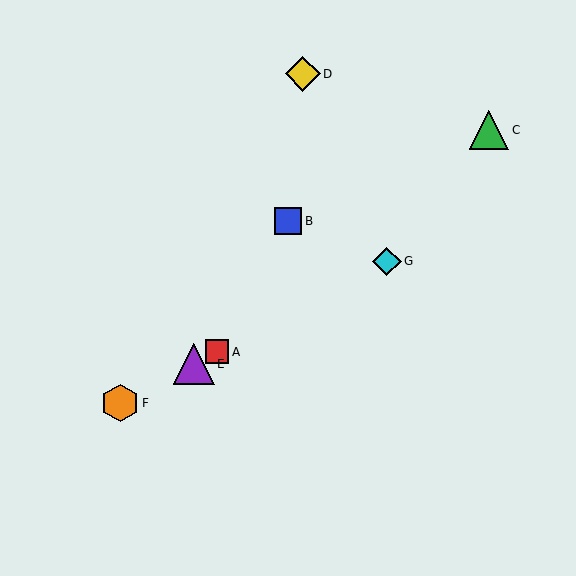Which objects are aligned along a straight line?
Objects A, E, F, G are aligned along a straight line.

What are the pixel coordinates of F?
Object F is at (120, 403).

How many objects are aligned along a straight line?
4 objects (A, E, F, G) are aligned along a straight line.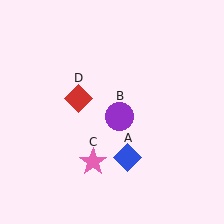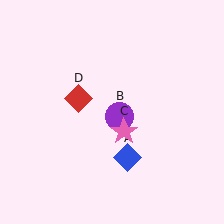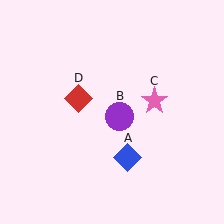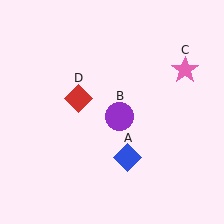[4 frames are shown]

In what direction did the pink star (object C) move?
The pink star (object C) moved up and to the right.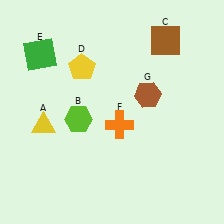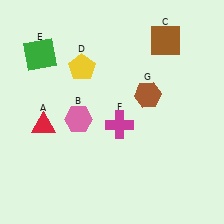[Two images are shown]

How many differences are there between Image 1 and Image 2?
There are 3 differences between the two images.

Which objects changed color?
A changed from yellow to red. B changed from lime to pink. F changed from orange to magenta.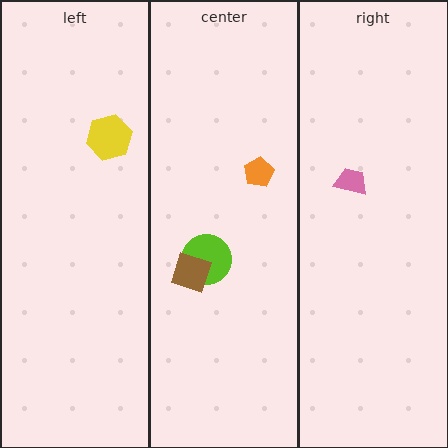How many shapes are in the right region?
1.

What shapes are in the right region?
The pink trapezoid.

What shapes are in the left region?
The yellow hexagon.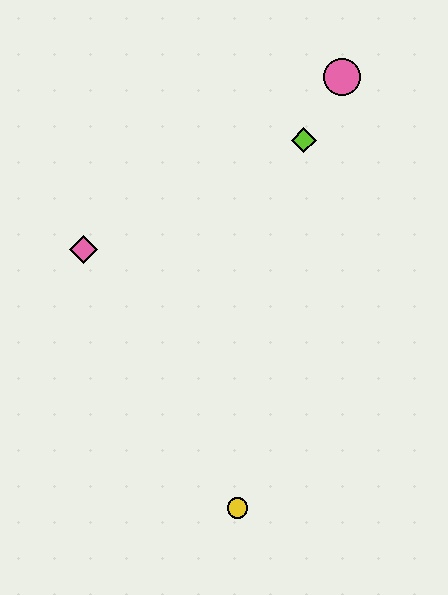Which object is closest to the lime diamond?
The pink circle is closest to the lime diamond.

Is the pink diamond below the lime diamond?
Yes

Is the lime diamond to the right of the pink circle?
No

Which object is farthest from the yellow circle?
The pink circle is farthest from the yellow circle.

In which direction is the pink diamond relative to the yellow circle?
The pink diamond is above the yellow circle.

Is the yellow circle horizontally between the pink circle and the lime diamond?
No